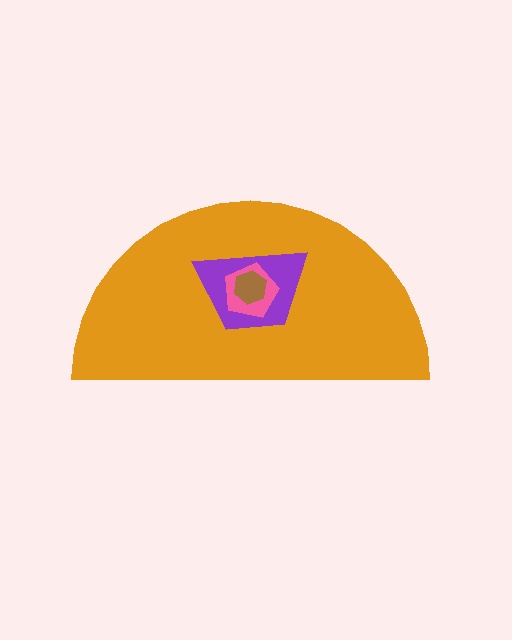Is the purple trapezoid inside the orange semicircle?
Yes.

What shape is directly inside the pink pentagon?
The brown hexagon.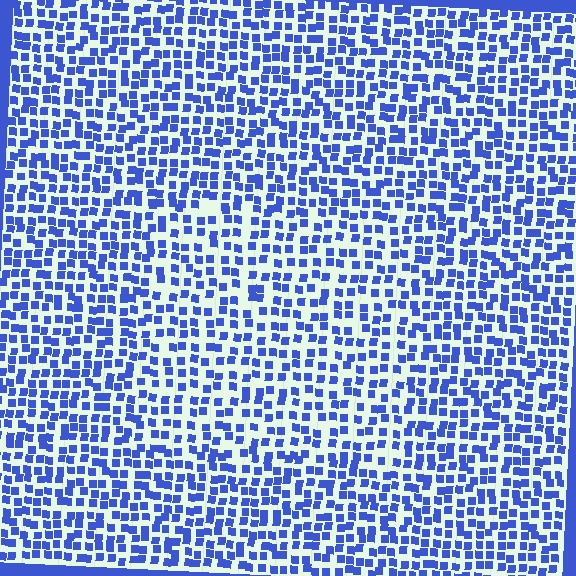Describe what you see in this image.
The image contains small blue elements arranged at two different densities. A rectangle-shaped region is visible where the elements are less densely packed than the surrounding area.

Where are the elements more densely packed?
The elements are more densely packed outside the rectangle boundary.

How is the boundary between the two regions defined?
The boundary is defined by a change in element density (approximately 1.4x ratio). All elements are the same color, size, and shape.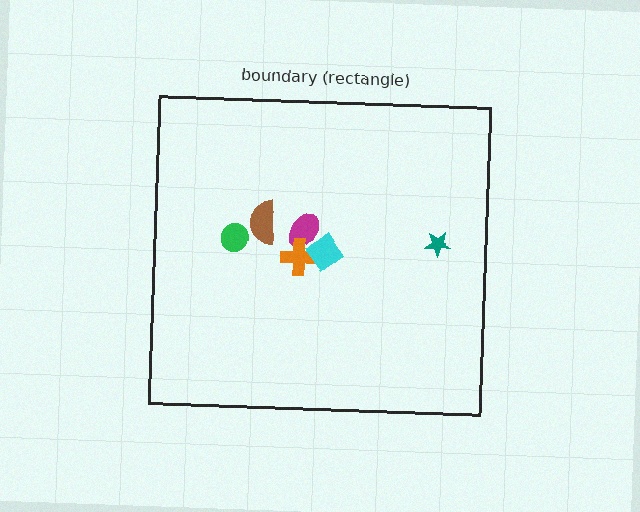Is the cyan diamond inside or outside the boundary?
Inside.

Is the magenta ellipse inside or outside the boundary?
Inside.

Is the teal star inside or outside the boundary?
Inside.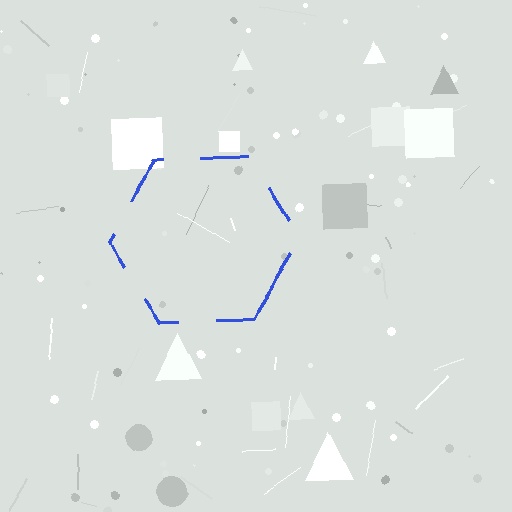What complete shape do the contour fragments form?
The contour fragments form a hexagon.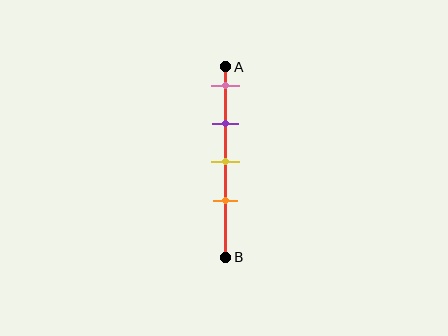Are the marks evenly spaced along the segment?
Yes, the marks are approximately evenly spaced.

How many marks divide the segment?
There are 4 marks dividing the segment.